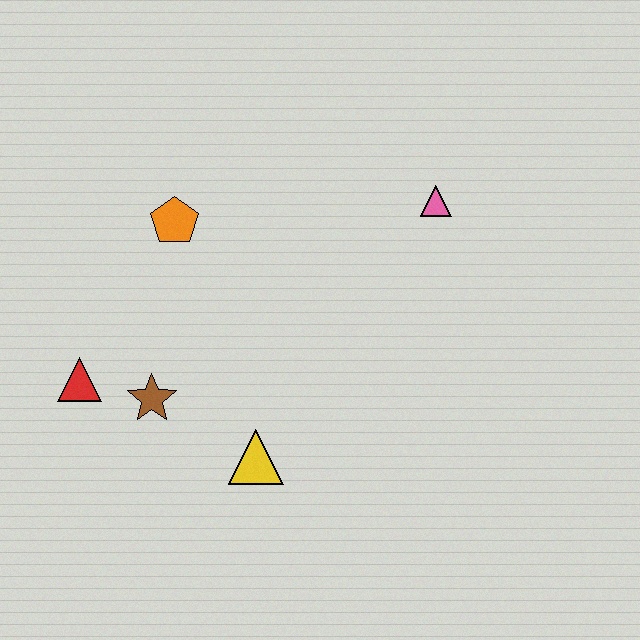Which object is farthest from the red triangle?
The pink triangle is farthest from the red triangle.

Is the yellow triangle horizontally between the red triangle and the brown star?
No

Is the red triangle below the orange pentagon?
Yes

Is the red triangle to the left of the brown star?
Yes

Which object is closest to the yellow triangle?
The brown star is closest to the yellow triangle.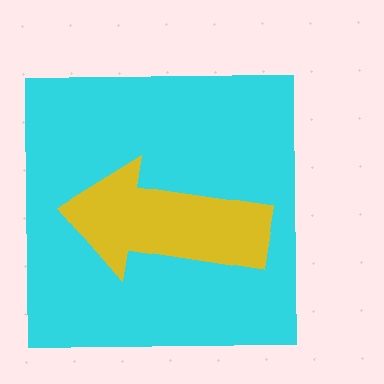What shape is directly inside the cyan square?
The yellow arrow.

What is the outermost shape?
The cyan square.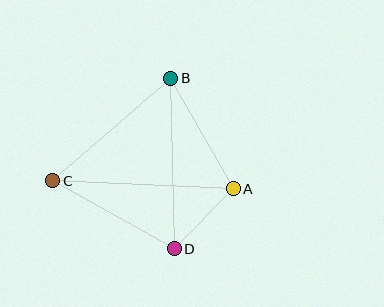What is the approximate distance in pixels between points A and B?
The distance between A and B is approximately 127 pixels.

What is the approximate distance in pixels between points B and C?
The distance between B and C is approximately 156 pixels.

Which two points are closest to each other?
Points A and D are closest to each other.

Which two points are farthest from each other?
Points A and C are farthest from each other.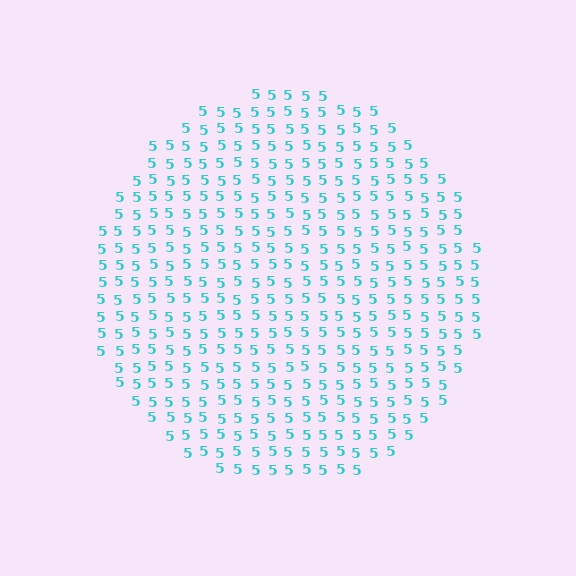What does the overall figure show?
The overall figure shows a circle.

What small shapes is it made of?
It is made of small digit 5's.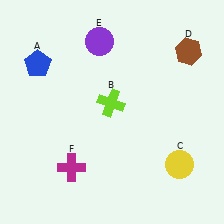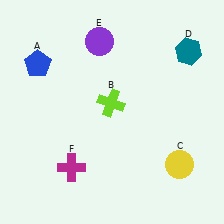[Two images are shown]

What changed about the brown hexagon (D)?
In Image 1, D is brown. In Image 2, it changed to teal.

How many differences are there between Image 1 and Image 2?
There is 1 difference between the two images.